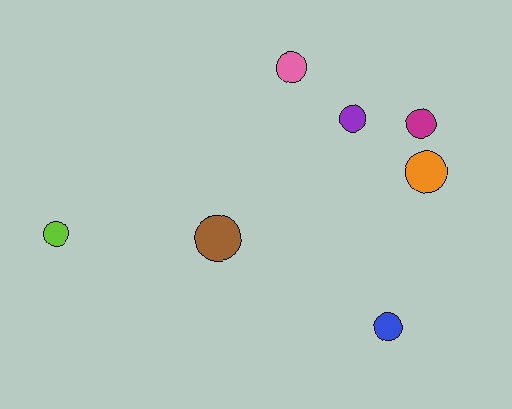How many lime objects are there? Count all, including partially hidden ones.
There is 1 lime object.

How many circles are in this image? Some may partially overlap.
There are 7 circles.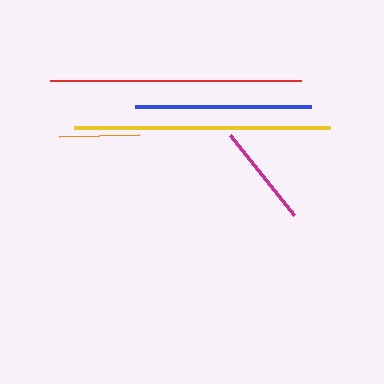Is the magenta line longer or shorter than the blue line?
The blue line is longer than the magenta line.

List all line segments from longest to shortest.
From longest to shortest: yellow, red, blue, magenta, orange.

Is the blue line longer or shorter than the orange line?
The blue line is longer than the orange line.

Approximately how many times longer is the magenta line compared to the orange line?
The magenta line is approximately 1.3 times the length of the orange line.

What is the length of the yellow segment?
The yellow segment is approximately 256 pixels long.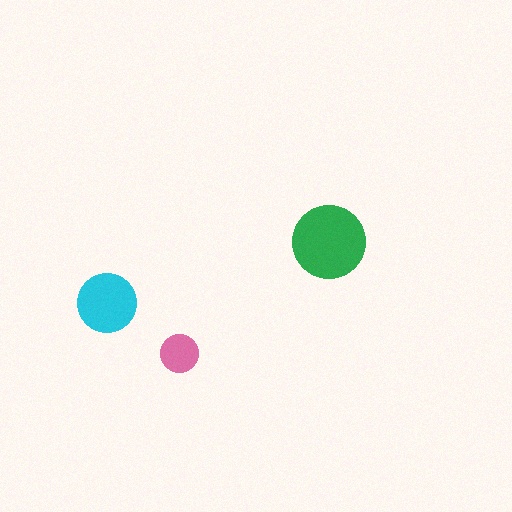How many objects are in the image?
There are 3 objects in the image.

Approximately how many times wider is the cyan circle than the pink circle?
About 1.5 times wider.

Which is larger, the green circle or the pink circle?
The green one.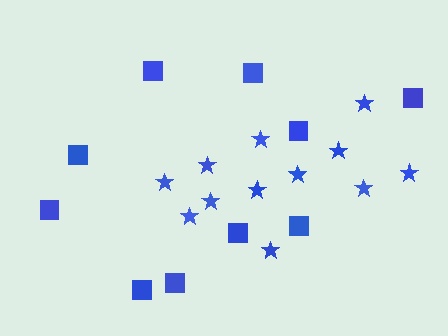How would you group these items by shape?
There are 2 groups: one group of squares (10) and one group of stars (12).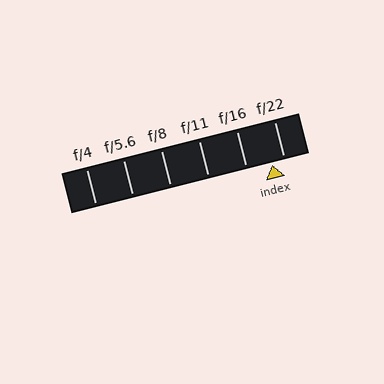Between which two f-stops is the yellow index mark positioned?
The index mark is between f/16 and f/22.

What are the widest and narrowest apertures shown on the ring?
The widest aperture shown is f/4 and the narrowest is f/22.